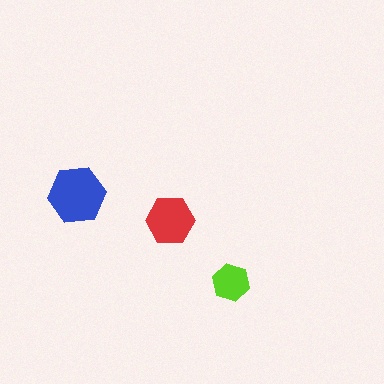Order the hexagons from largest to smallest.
the blue one, the red one, the lime one.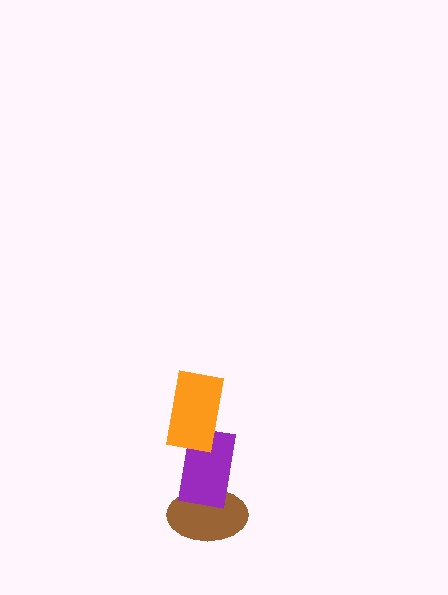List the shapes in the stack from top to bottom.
From top to bottom: the orange rectangle, the purple rectangle, the brown ellipse.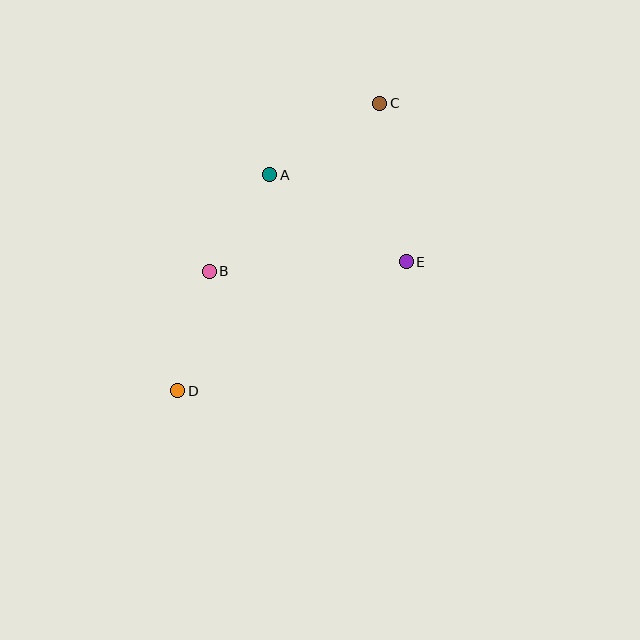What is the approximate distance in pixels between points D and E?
The distance between D and E is approximately 262 pixels.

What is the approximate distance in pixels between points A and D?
The distance between A and D is approximately 235 pixels.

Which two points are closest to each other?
Points A and B are closest to each other.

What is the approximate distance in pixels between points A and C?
The distance between A and C is approximately 131 pixels.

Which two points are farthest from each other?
Points C and D are farthest from each other.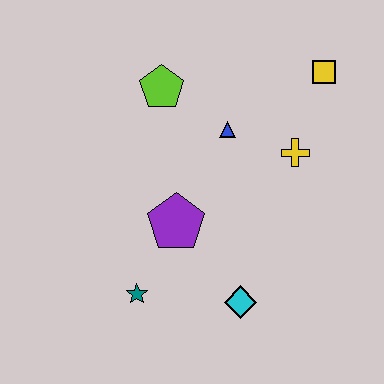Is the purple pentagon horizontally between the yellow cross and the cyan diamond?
No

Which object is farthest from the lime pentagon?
The cyan diamond is farthest from the lime pentagon.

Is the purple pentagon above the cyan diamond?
Yes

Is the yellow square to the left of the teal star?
No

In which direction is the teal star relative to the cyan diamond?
The teal star is to the left of the cyan diamond.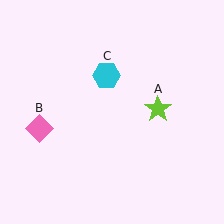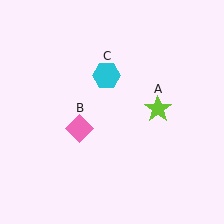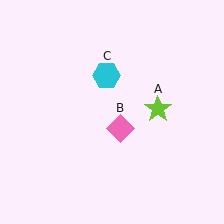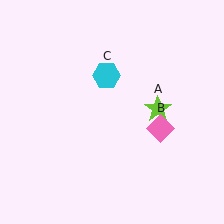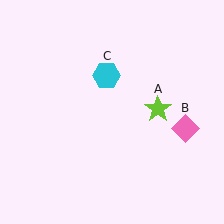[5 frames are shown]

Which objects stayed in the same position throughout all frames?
Lime star (object A) and cyan hexagon (object C) remained stationary.